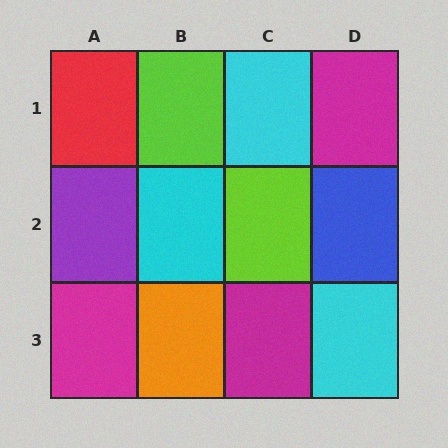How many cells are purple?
1 cell is purple.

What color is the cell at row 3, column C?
Magenta.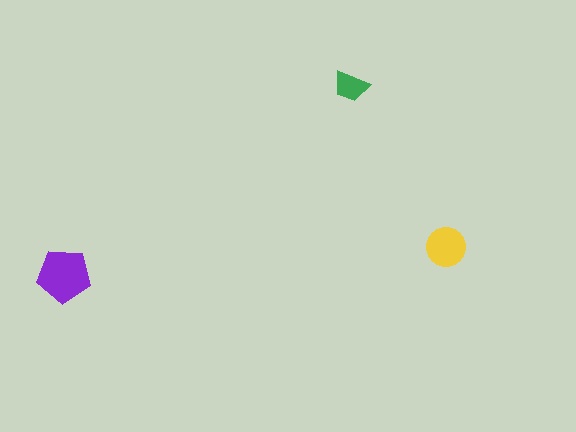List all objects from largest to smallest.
The purple pentagon, the yellow circle, the green trapezoid.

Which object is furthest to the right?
The yellow circle is rightmost.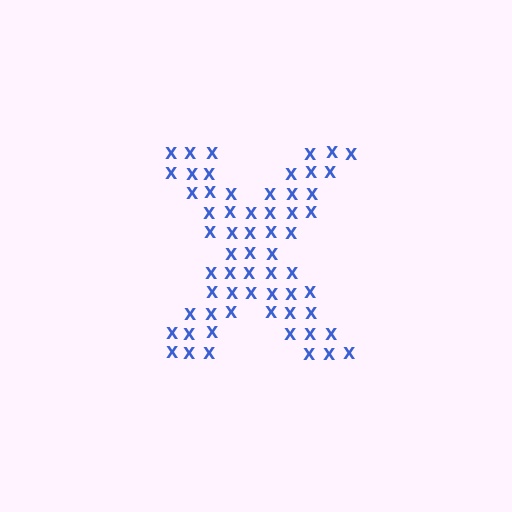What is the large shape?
The large shape is the letter X.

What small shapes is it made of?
It is made of small letter X's.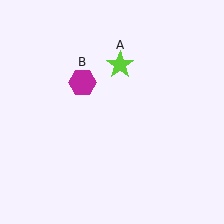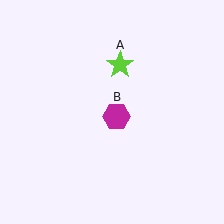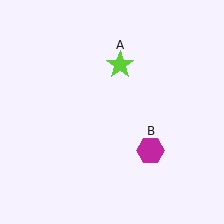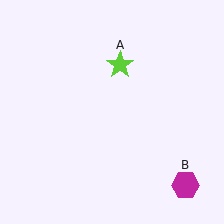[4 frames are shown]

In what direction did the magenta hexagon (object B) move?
The magenta hexagon (object B) moved down and to the right.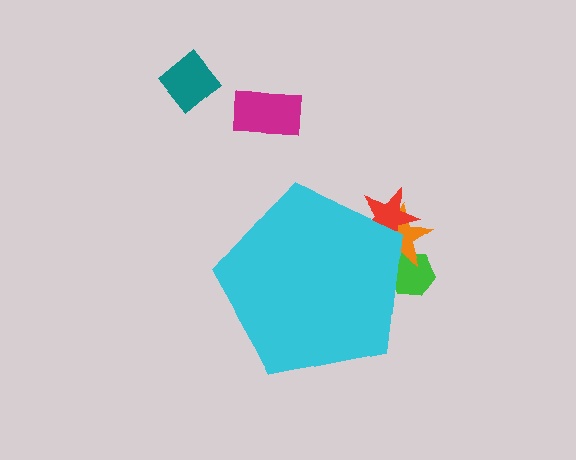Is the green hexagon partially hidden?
Yes, the green hexagon is partially hidden behind the cyan pentagon.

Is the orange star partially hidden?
Yes, the orange star is partially hidden behind the cyan pentagon.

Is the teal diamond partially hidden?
No, the teal diamond is fully visible.